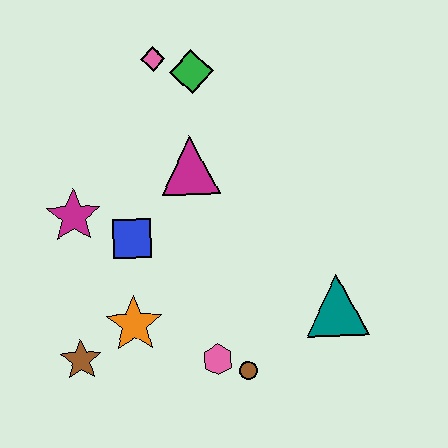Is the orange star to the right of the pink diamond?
No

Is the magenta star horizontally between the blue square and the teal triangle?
No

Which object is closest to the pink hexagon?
The brown circle is closest to the pink hexagon.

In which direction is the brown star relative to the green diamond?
The brown star is below the green diamond.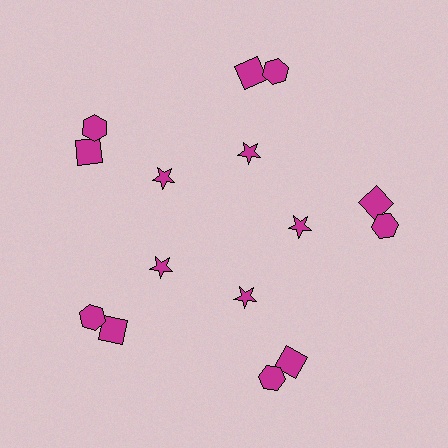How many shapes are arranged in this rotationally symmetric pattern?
There are 15 shapes, arranged in 5 groups of 3.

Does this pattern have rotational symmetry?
Yes, this pattern has 5-fold rotational symmetry. It looks the same after rotating 72 degrees around the center.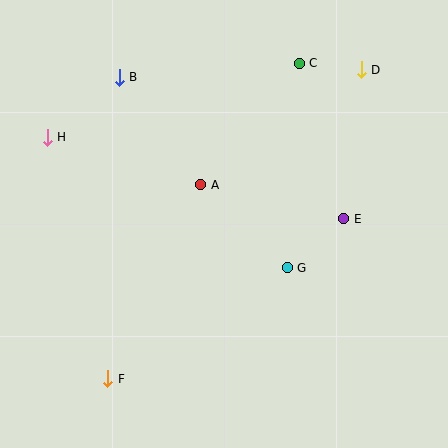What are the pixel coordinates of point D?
Point D is at (361, 70).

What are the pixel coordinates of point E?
Point E is at (344, 219).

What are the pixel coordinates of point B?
Point B is at (119, 77).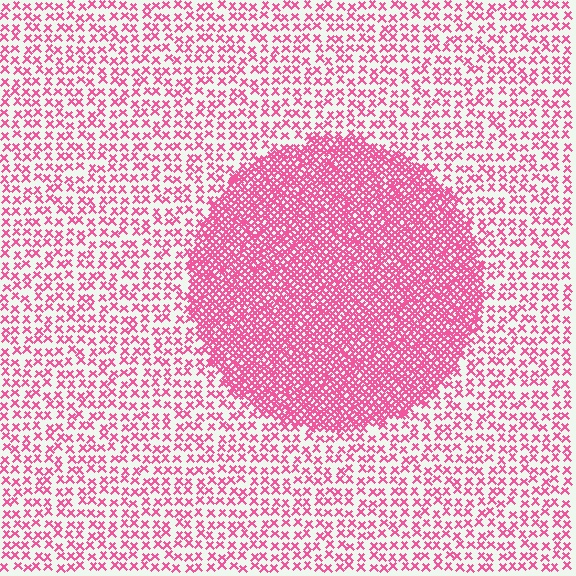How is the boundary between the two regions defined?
The boundary is defined by a change in element density (approximately 2.7x ratio). All elements are the same color, size, and shape.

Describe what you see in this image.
The image contains small pink elements arranged at two different densities. A circle-shaped region is visible where the elements are more densely packed than the surrounding area.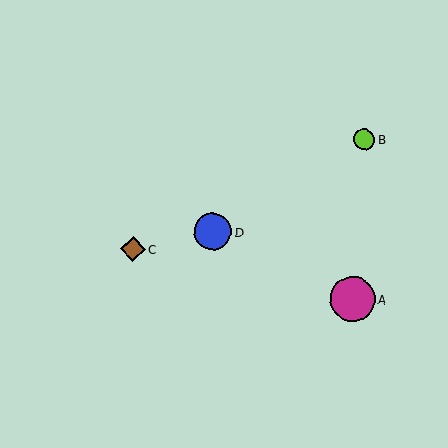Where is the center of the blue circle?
The center of the blue circle is at (213, 232).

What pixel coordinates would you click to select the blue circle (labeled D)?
Click at (213, 232) to select the blue circle D.